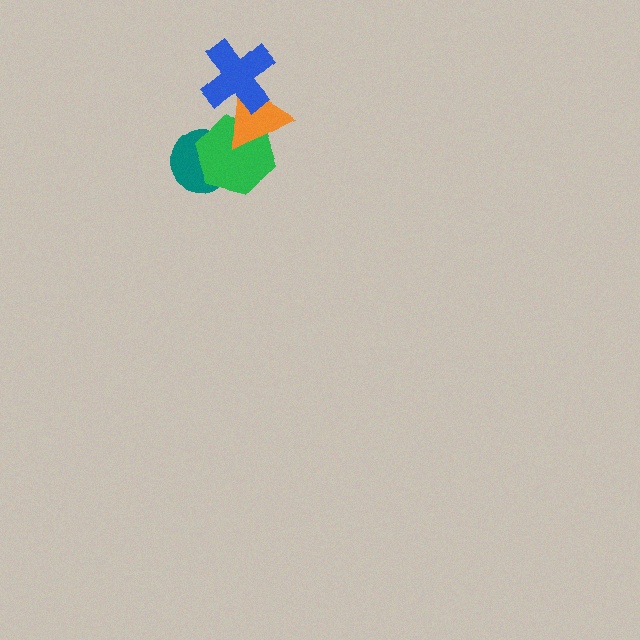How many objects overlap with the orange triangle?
2 objects overlap with the orange triangle.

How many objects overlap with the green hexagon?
2 objects overlap with the green hexagon.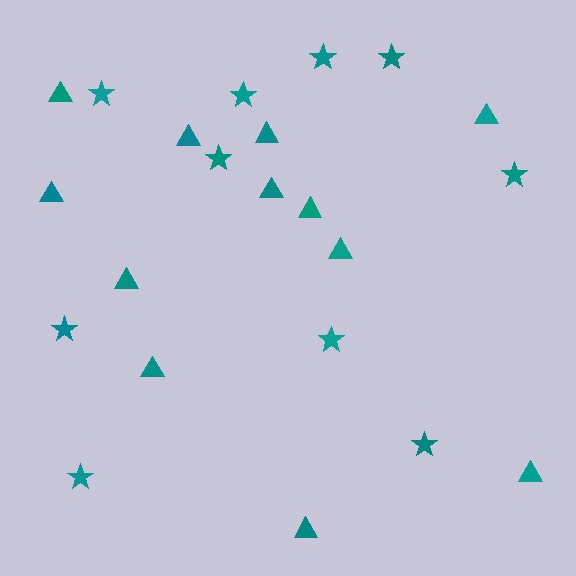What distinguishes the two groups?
There are 2 groups: one group of stars (10) and one group of triangles (12).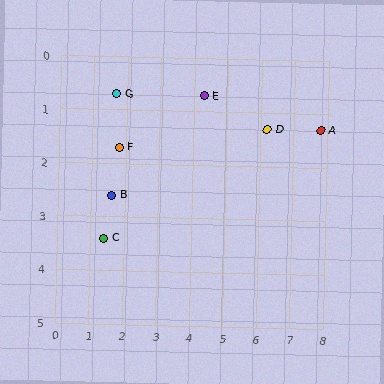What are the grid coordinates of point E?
Point E is at approximately (4.3, 0.7).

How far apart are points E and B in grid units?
Points E and B are about 3.3 grid units apart.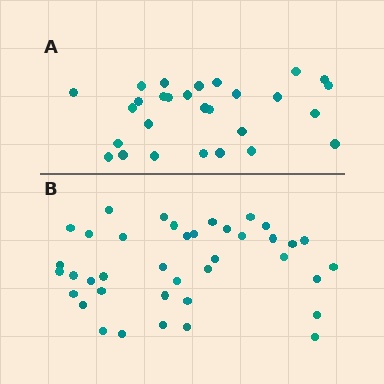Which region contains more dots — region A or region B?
Region B (the bottom region) has more dots.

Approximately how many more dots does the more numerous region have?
Region B has roughly 12 or so more dots than region A.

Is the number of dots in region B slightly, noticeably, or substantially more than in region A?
Region B has noticeably more, but not dramatically so. The ratio is roughly 1.4 to 1.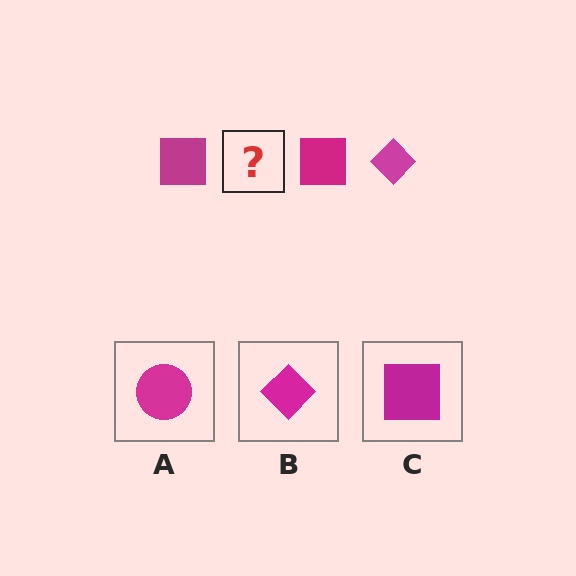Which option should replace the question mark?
Option B.